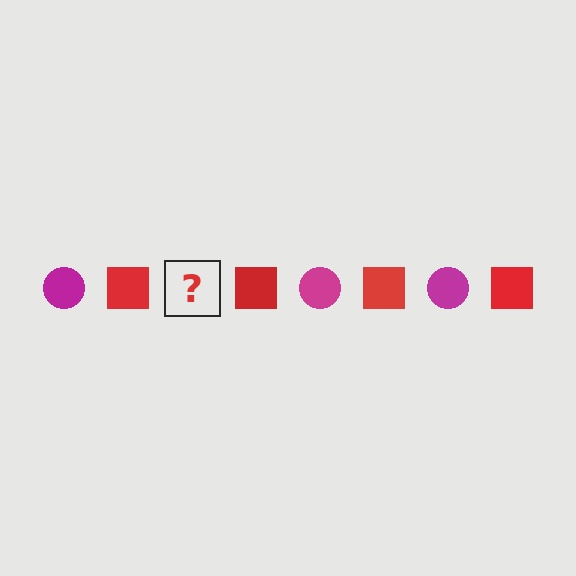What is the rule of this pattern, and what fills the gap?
The rule is that the pattern alternates between magenta circle and red square. The gap should be filled with a magenta circle.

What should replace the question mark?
The question mark should be replaced with a magenta circle.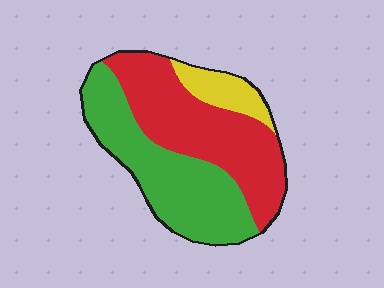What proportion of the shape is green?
Green covers around 45% of the shape.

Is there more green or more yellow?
Green.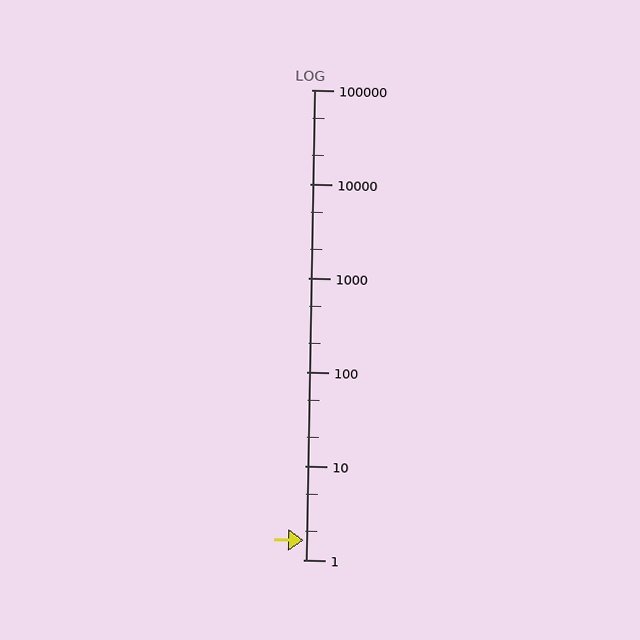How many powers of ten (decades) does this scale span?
The scale spans 5 decades, from 1 to 100000.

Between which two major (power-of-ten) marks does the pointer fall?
The pointer is between 1 and 10.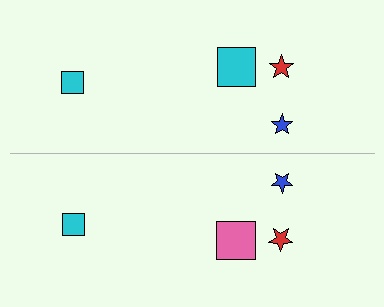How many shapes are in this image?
There are 8 shapes in this image.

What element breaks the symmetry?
The pink square on the bottom side breaks the symmetry — its mirror counterpart is cyan.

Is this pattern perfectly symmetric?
No, the pattern is not perfectly symmetric. The pink square on the bottom side breaks the symmetry — its mirror counterpart is cyan.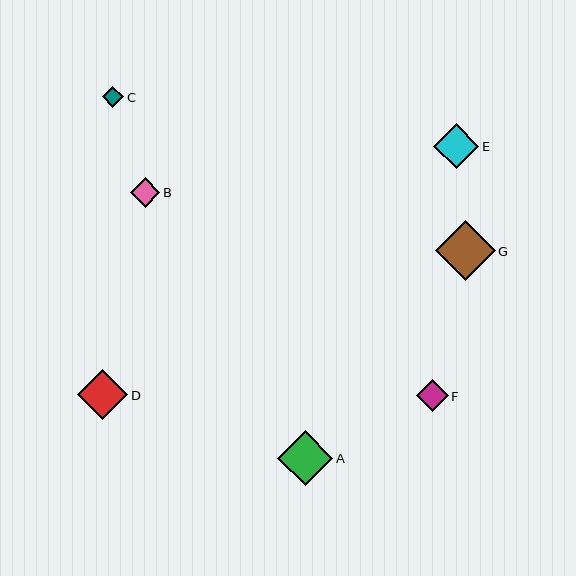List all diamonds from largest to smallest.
From largest to smallest: G, A, D, E, F, B, C.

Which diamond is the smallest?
Diamond C is the smallest with a size of approximately 21 pixels.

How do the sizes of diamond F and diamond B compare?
Diamond F and diamond B are approximately the same size.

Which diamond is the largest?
Diamond G is the largest with a size of approximately 60 pixels.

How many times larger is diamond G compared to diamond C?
Diamond G is approximately 2.8 times the size of diamond C.